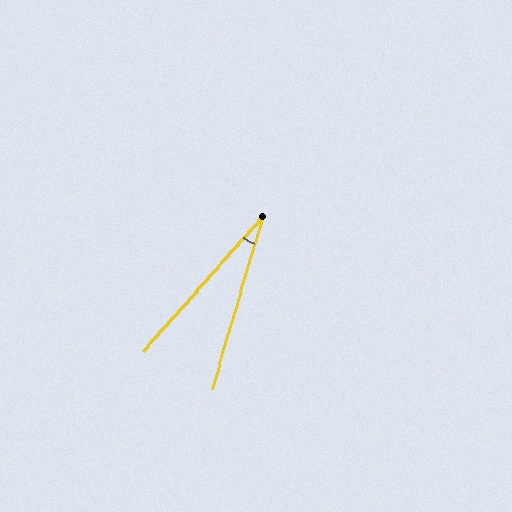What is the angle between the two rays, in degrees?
Approximately 25 degrees.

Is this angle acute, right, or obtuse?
It is acute.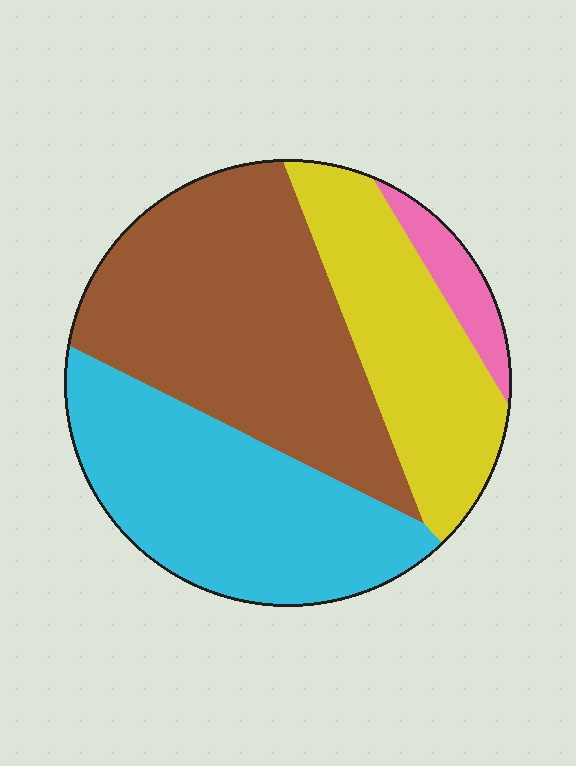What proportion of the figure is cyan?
Cyan covers 32% of the figure.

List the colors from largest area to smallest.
From largest to smallest: brown, cyan, yellow, pink.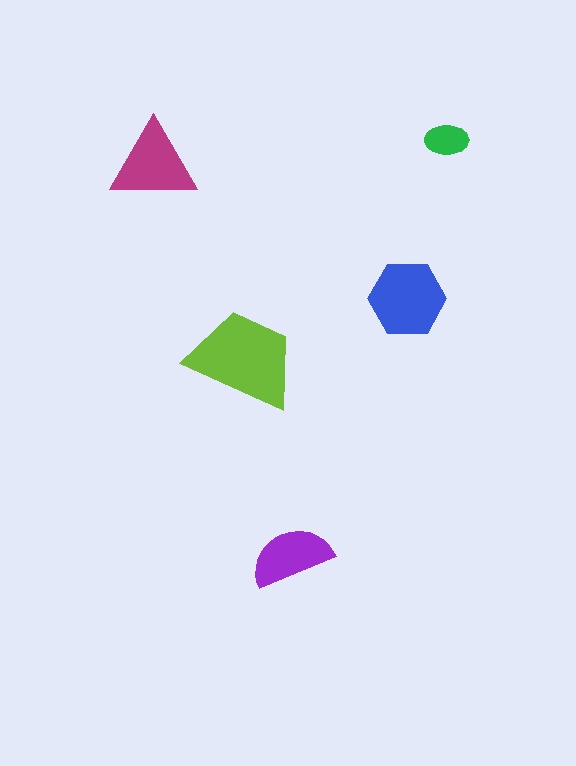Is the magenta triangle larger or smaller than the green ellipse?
Larger.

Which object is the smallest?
The green ellipse.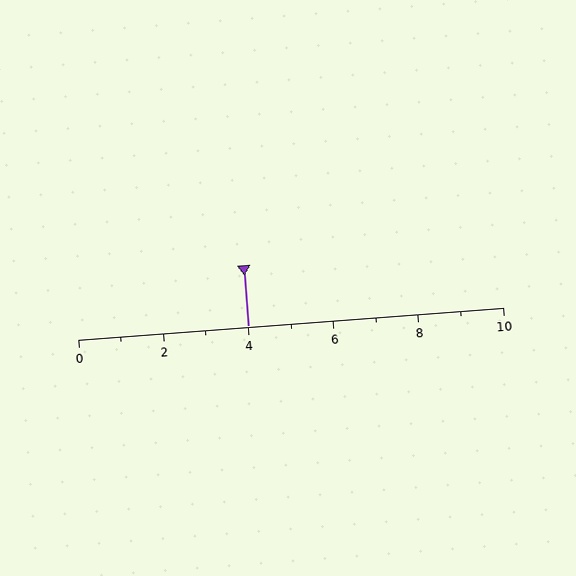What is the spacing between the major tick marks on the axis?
The major ticks are spaced 2 apart.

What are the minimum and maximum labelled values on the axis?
The axis runs from 0 to 10.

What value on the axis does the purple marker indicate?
The marker indicates approximately 4.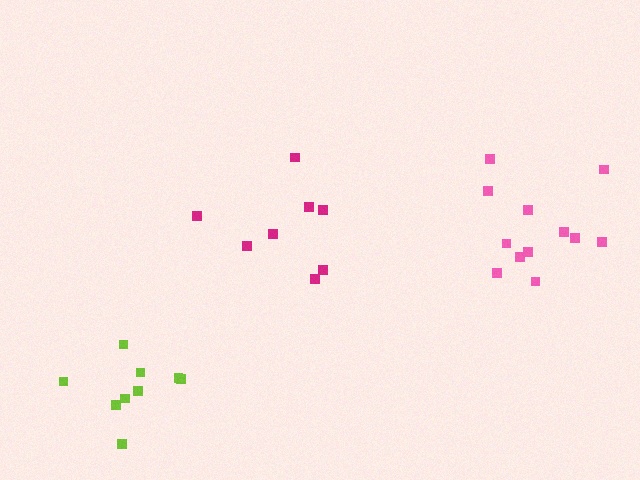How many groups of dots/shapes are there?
There are 3 groups.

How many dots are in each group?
Group 1: 9 dots, Group 2: 9 dots, Group 3: 12 dots (30 total).